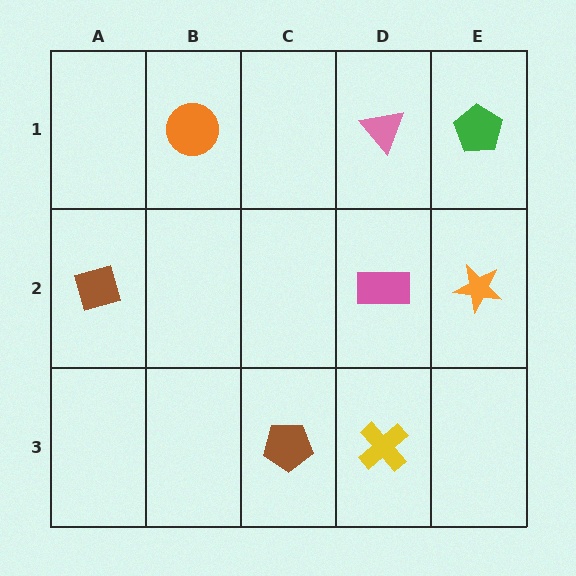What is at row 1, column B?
An orange circle.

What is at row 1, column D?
A pink triangle.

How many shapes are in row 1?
3 shapes.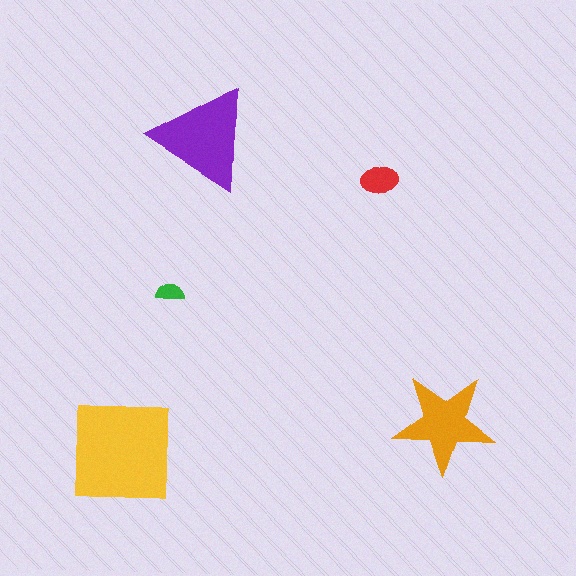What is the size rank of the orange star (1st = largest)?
3rd.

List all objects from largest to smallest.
The yellow square, the purple triangle, the orange star, the red ellipse, the green semicircle.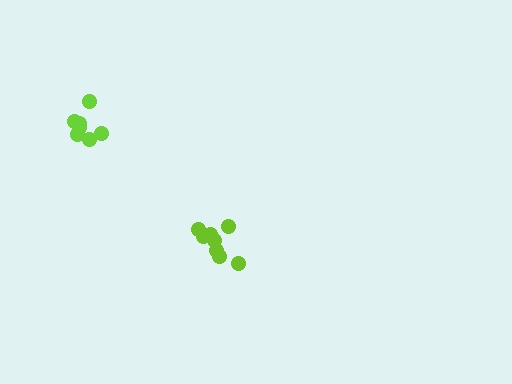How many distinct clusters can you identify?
There are 2 distinct clusters.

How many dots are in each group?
Group 1: 8 dots, Group 2: 8 dots (16 total).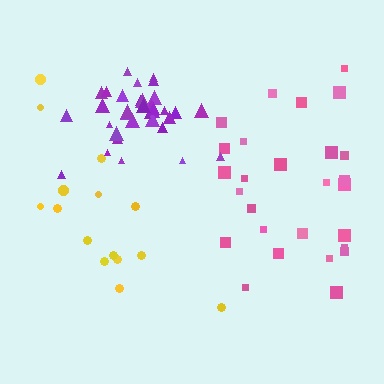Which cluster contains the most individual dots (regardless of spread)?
Purple (34).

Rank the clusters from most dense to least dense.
purple, pink, yellow.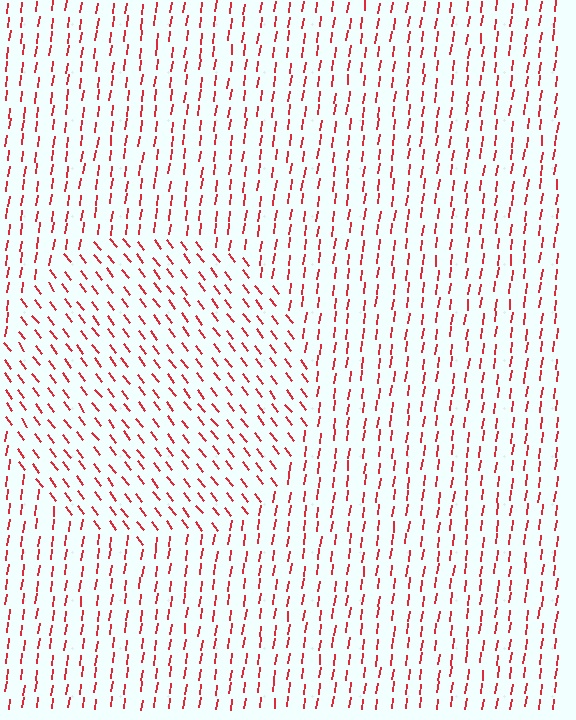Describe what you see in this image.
The image is filled with small red line segments. A circle region in the image has lines oriented differently from the surrounding lines, creating a visible texture boundary.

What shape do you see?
I see a circle.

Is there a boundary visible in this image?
Yes, there is a texture boundary formed by a change in line orientation.